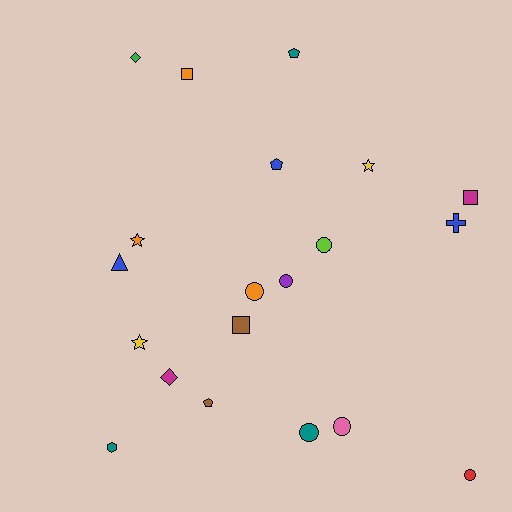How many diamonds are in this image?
There are 2 diamonds.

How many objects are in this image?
There are 20 objects.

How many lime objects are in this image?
There is 1 lime object.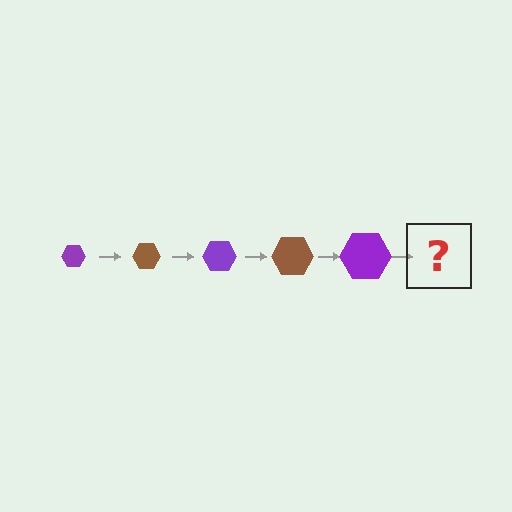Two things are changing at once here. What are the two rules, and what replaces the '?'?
The two rules are that the hexagon grows larger each step and the color cycles through purple and brown. The '?' should be a brown hexagon, larger than the previous one.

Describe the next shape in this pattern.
It should be a brown hexagon, larger than the previous one.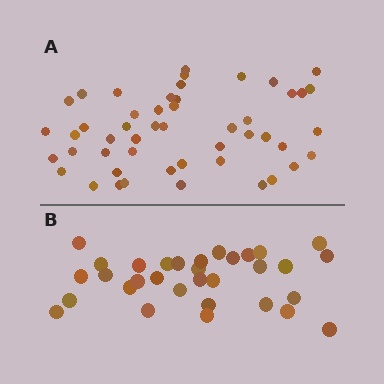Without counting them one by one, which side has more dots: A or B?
Region A (the top region) has more dots.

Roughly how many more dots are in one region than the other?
Region A has approximately 15 more dots than region B.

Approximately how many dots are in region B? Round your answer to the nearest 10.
About 30 dots. (The exact count is 32, which rounds to 30.)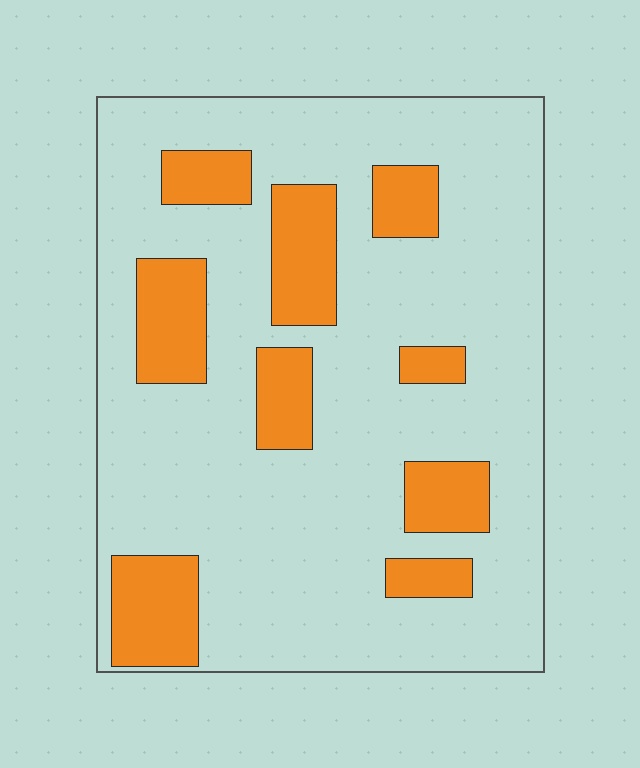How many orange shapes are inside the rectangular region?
9.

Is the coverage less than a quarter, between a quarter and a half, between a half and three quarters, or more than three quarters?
Less than a quarter.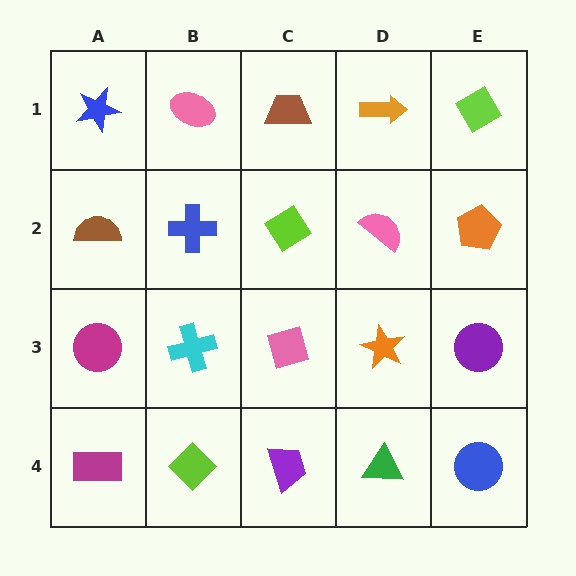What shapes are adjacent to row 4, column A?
A magenta circle (row 3, column A), a lime diamond (row 4, column B).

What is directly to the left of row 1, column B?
A blue star.